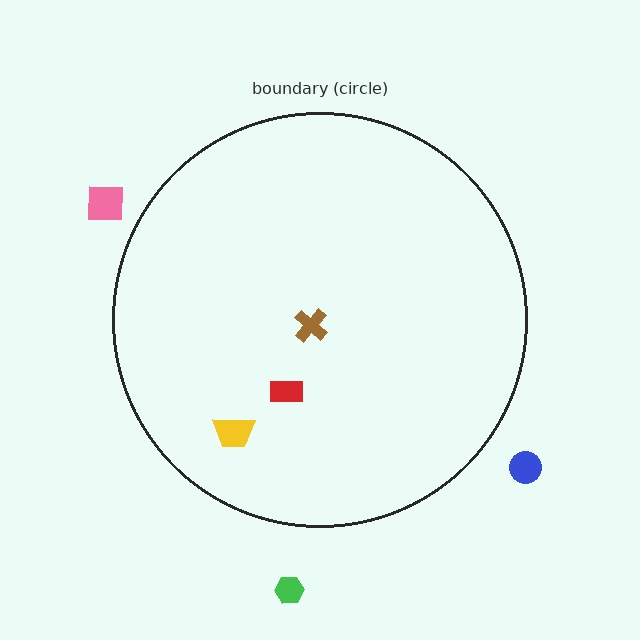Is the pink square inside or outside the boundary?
Outside.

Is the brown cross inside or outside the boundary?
Inside.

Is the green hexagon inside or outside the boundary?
Outside.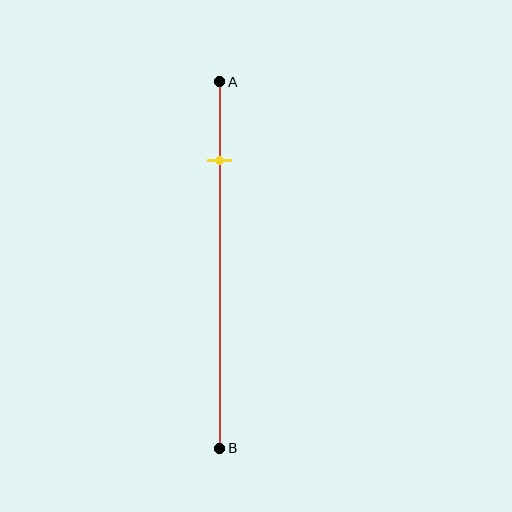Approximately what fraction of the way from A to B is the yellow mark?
The yellow mark is approximately 20% of the way from A to B.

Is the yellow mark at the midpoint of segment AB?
No, the mark is at about 20% from A, not at the 50% midpoint.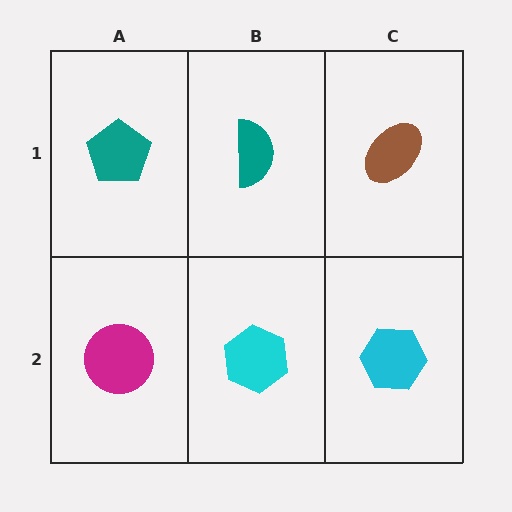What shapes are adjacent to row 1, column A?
A magenta circle (row 2, column A), a teal semicircle (row 1, column B).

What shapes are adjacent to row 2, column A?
A teal pentagon (row 1, column A), a cyan hexagon (row 2, column B).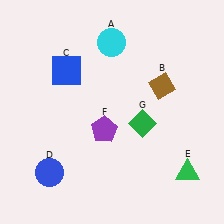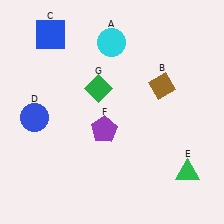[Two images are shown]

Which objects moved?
The objects that moved are: the blue square (C), the blue circle (D), the green diamond (G).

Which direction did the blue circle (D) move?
The blue circle (D) moved up.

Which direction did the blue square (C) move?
The blue square (C) moved up.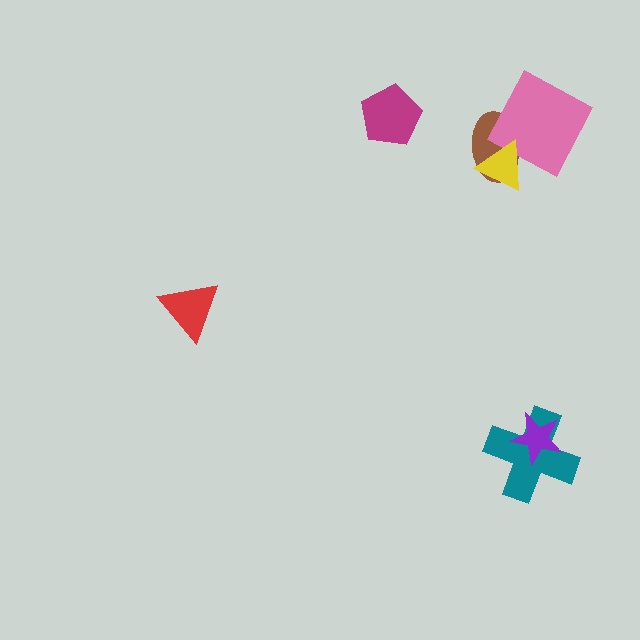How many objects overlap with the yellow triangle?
2 objects overlap with the yellow triangle.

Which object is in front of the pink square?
The yellow triangle is in front of the pink square.